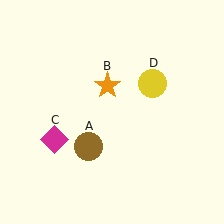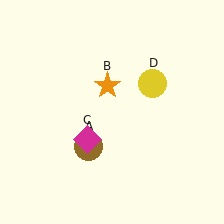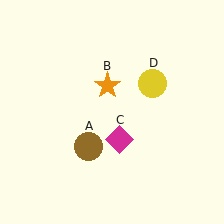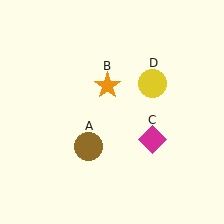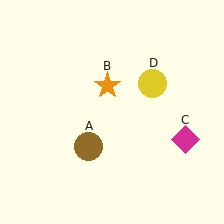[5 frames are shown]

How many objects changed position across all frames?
1 object changed position: magenta diamond (object C).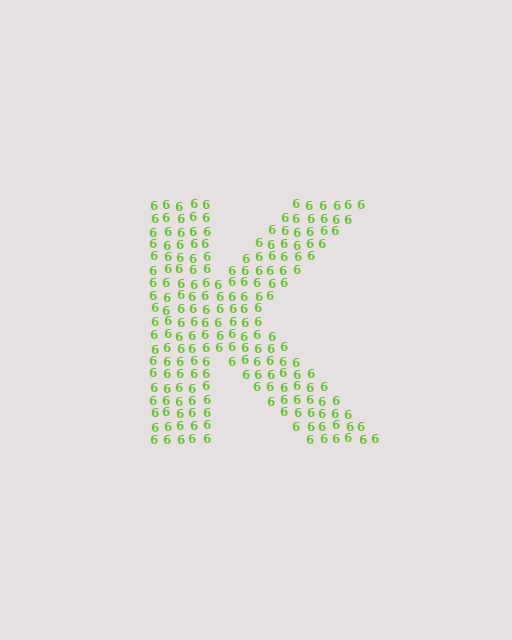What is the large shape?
The large shape is the letter K.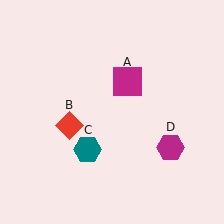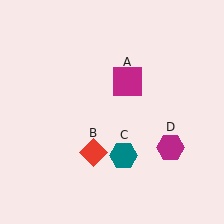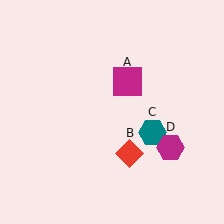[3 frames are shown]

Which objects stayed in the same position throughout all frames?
Magenta square (object A) and magenta hexagon (object D) remained stationary.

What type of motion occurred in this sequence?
The red diamond (object B), teal hexagon (object C) rotated counterclockwise around the center of the scene.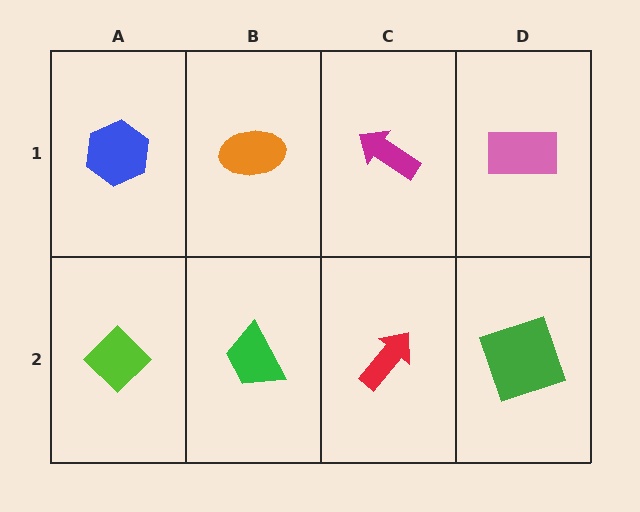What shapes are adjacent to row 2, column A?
A blue hexagon (row 1, column A), a green trapezoid (row 2, column B).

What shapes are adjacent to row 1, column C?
A red arrow (row 2, column C), an orange ellipse (row 1, column B), a pink rectangle (row 1, column D).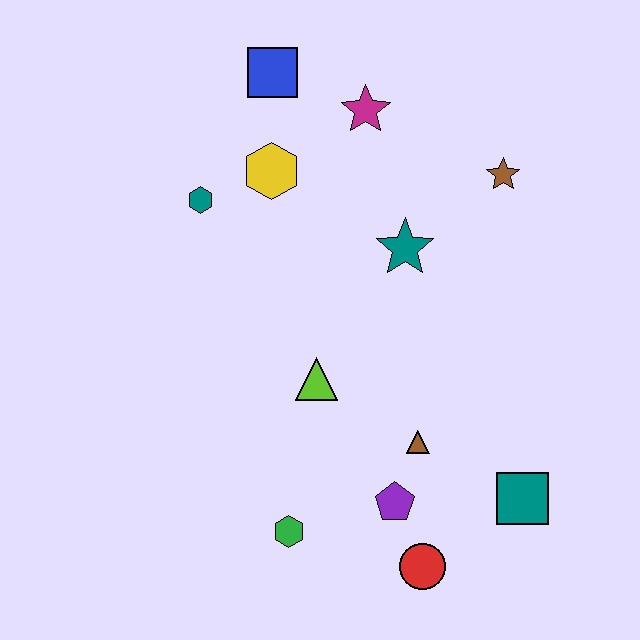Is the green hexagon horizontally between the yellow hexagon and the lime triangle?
Yes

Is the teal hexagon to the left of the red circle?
Yes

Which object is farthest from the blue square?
The red circle is farthest from the blue square.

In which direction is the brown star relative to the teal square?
The brown star is above the teal square.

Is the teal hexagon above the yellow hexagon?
No